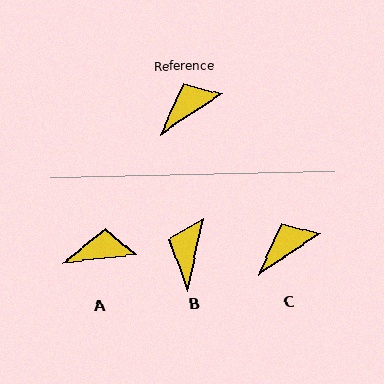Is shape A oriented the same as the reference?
No, it is off by about 27 degrees.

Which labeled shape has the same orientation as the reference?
C.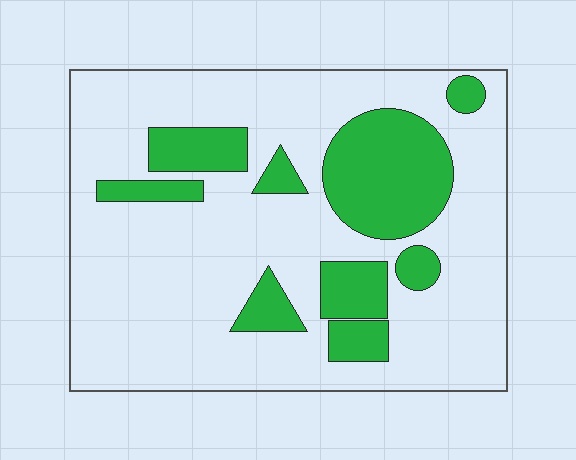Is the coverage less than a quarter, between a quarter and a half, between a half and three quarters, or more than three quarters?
Less than a quarter.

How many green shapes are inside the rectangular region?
9.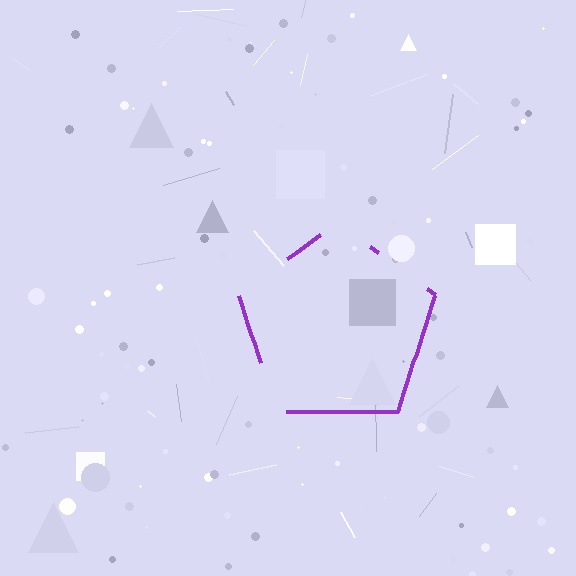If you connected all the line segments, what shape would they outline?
They would outline a pentagon.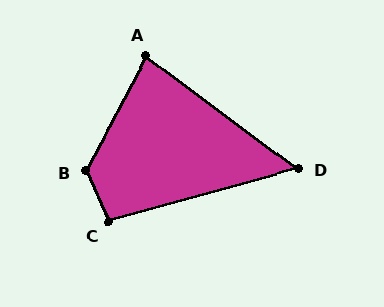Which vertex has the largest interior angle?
B, at approximately 128 degrees.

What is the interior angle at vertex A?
Approximately 82 degrees (acute).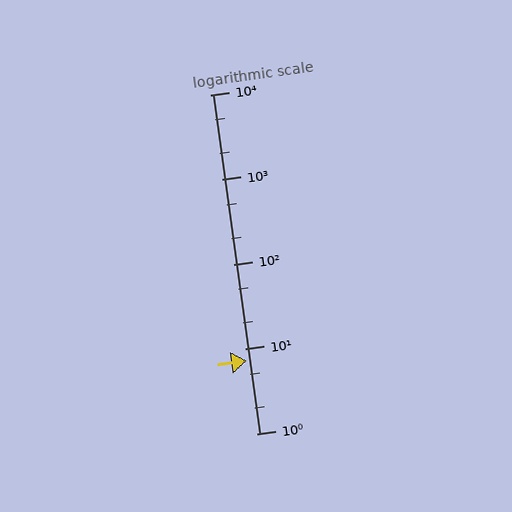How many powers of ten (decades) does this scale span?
The scale spans 4 decades, from 1 to 10000.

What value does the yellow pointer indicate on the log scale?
The pointer indicates approximately 7.3.